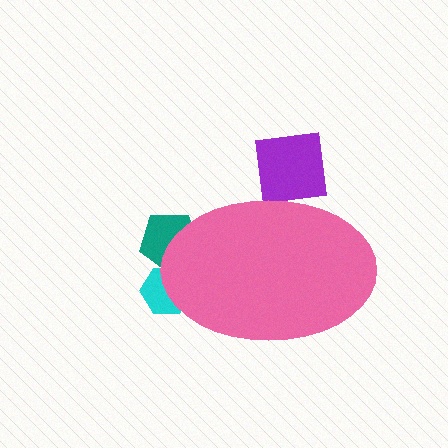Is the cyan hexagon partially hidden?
Yes, the cyan hexagon is partially hidden behind the pink ellipse.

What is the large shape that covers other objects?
A pink ellipse.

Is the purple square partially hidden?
Yes, the purple square is partially hidden behind the pink ellipse.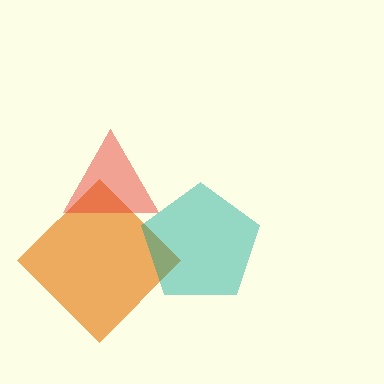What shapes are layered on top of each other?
The layered shapes are: an orange diamond, a teal pentagon, a red triangle.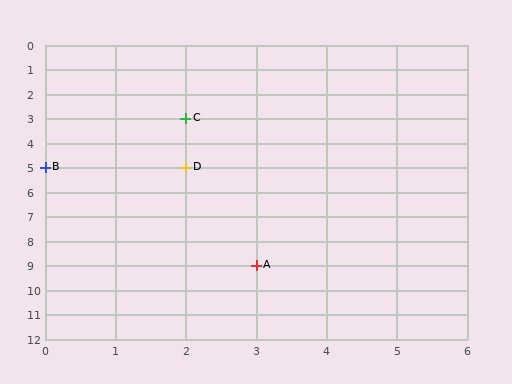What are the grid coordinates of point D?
Point D is at grid coordinates (2, 5).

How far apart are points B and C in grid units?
Points B and C are 2 columns and 2 rows apart (about 2.8 grid units diagonally).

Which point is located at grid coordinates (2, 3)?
Point C is at (2, 3).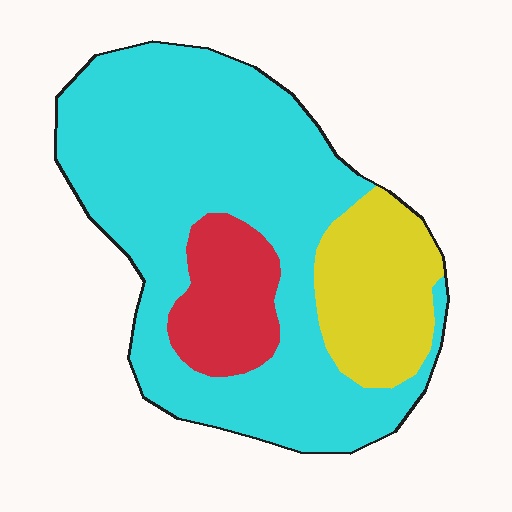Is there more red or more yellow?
Yellow.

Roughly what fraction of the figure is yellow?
Yellow takes up about one sixth (1/6) of the figure.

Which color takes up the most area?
Cyan, at roughly 70%.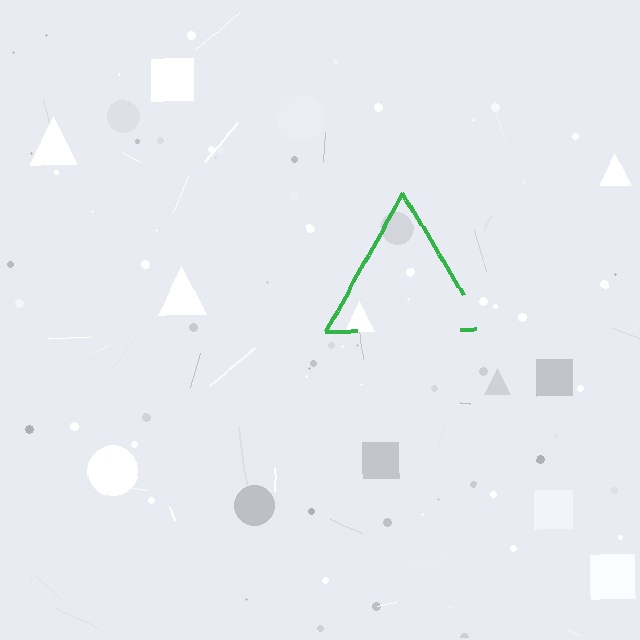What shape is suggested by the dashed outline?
The dashed outline suggests a triangle.